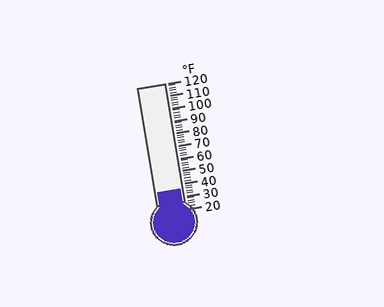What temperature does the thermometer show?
The thermometer shows approximately 36°F.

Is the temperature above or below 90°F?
The temperature is below 90°F.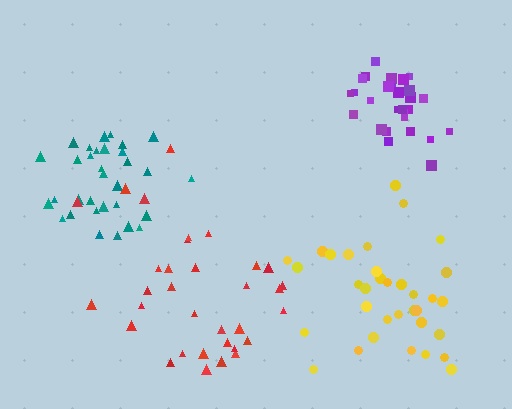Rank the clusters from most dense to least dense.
purple, teal, yellow, red.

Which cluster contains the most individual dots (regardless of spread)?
Yellow (34).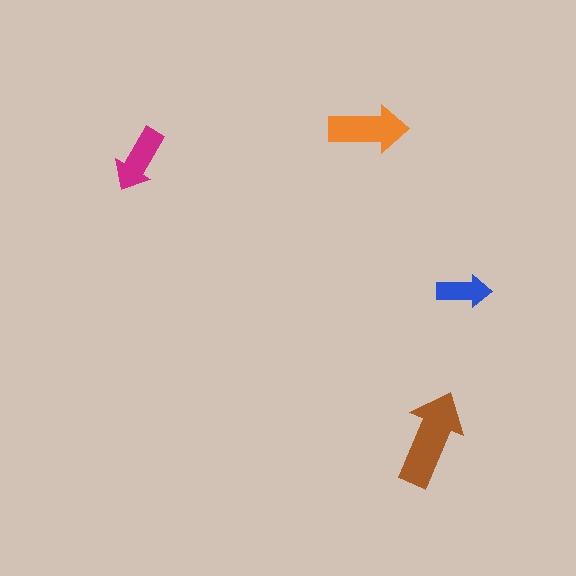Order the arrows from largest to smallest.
the brown one, the orange one, the magenta one, the blue one.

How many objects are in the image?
There are 4 objects in the image.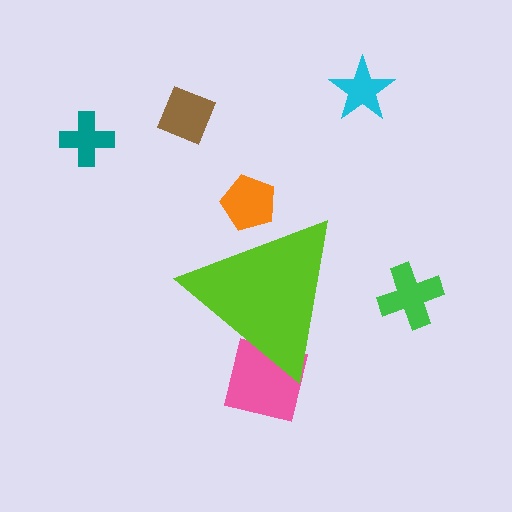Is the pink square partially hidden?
Yes, the pink square is partially hidden behind the lime triangle.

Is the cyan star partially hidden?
No, the cyan star is fully visible.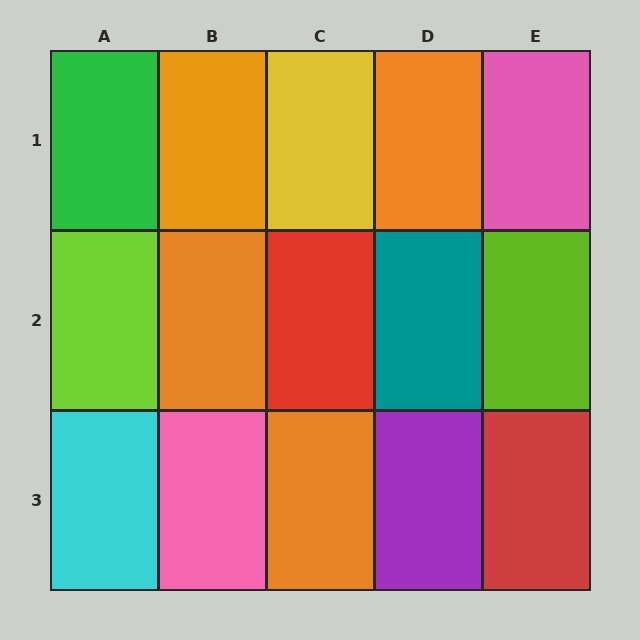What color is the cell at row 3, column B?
Pink.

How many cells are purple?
1 cell is purple.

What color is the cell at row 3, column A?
Cyan.